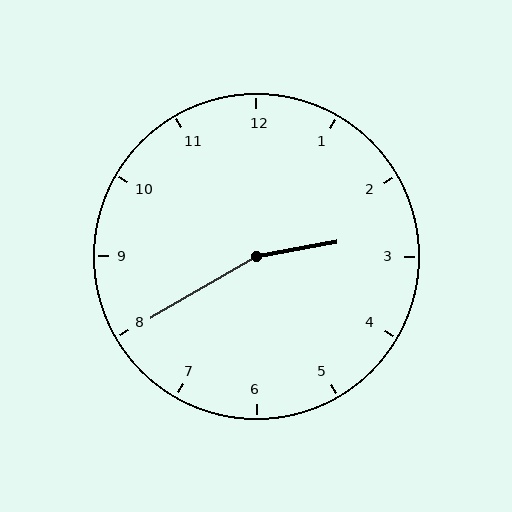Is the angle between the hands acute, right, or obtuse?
It is obtuse.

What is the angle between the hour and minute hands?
Approximately 160 degrees.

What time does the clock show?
2:40.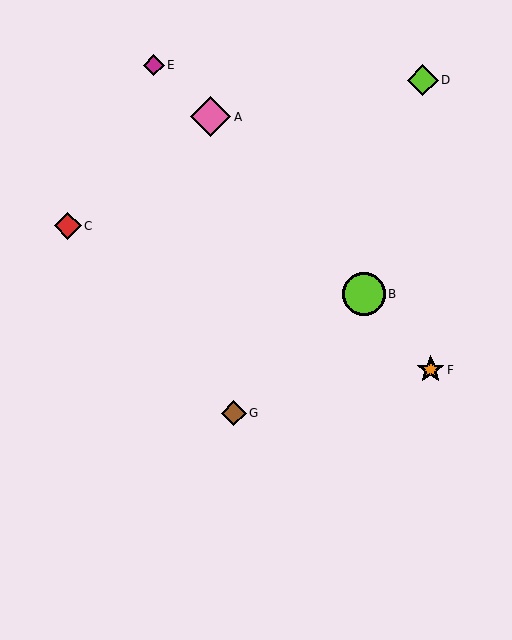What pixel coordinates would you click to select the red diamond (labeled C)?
Click at (68, 226) to select the red diamond C.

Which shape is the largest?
The lime circle (labeled B) is the largest.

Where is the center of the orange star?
The center of the orange star is at (431, 370).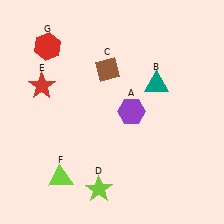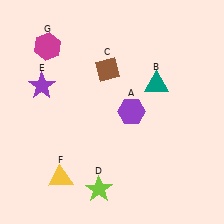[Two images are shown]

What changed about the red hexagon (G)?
In Image 1, G is red. In Image 2, it changed to magenta.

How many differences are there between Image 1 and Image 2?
There are 3 differences between the two images.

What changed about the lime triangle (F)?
In Image 1, F is lime. In Image 2, it changed to yellow.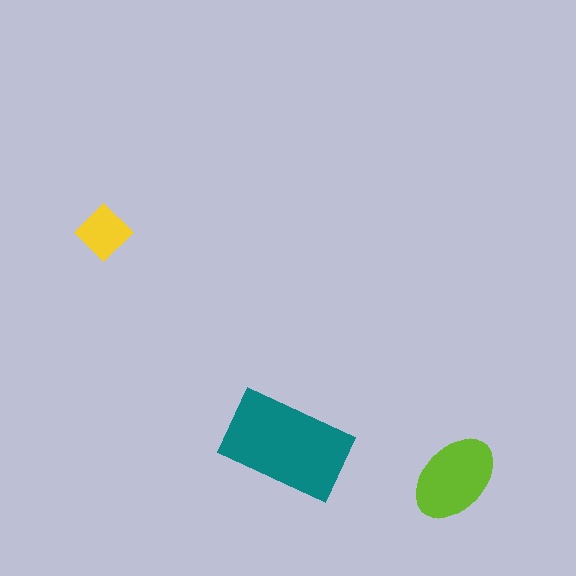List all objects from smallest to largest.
The yellow diamond, the lime ellipse, the teal rectangle.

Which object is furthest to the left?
The yellow diamond is leftmost.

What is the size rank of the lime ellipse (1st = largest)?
2nd.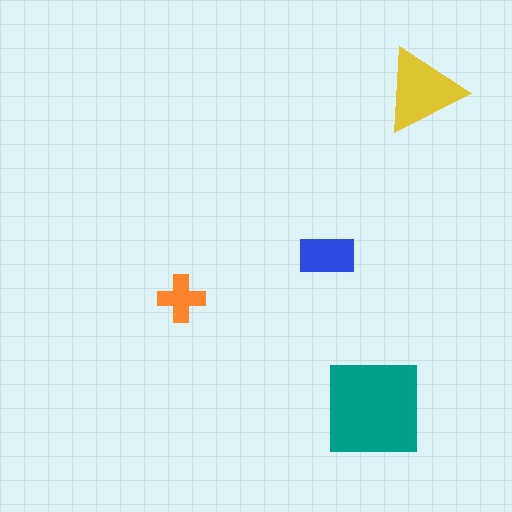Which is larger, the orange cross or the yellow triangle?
The yellow triangle.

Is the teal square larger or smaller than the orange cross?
Larger.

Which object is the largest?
The teal square.